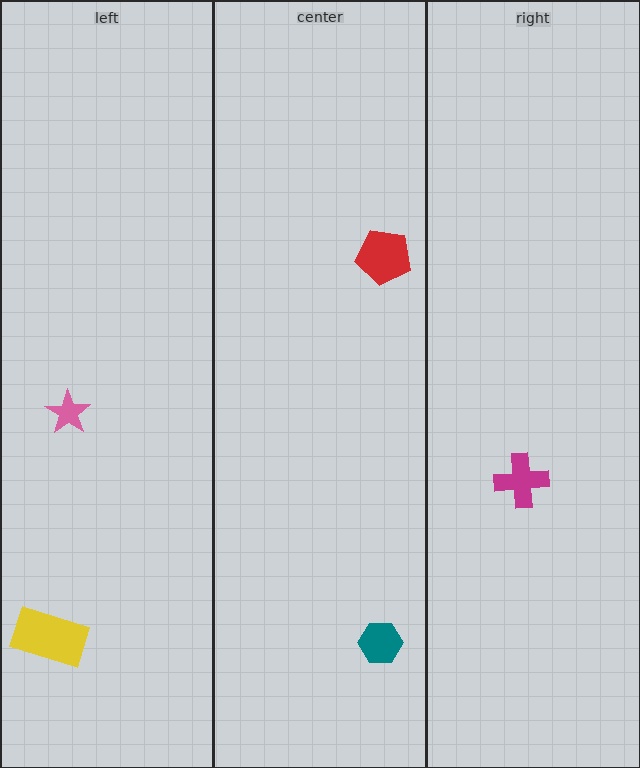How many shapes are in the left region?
2.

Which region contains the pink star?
The left region.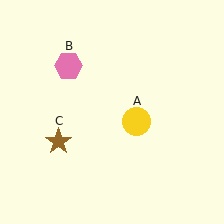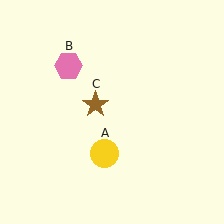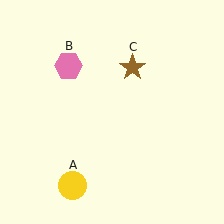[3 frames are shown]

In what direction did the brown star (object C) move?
The brown star (object C) moved up and to the right.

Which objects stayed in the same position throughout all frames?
Pink hexagon (object B) remained stationary.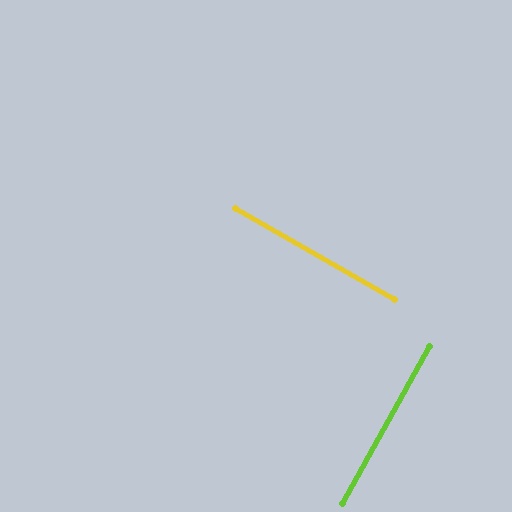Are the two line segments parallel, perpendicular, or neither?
Perpendicular — they meet at approximately 89°.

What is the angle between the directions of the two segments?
Approximately 89 degrees.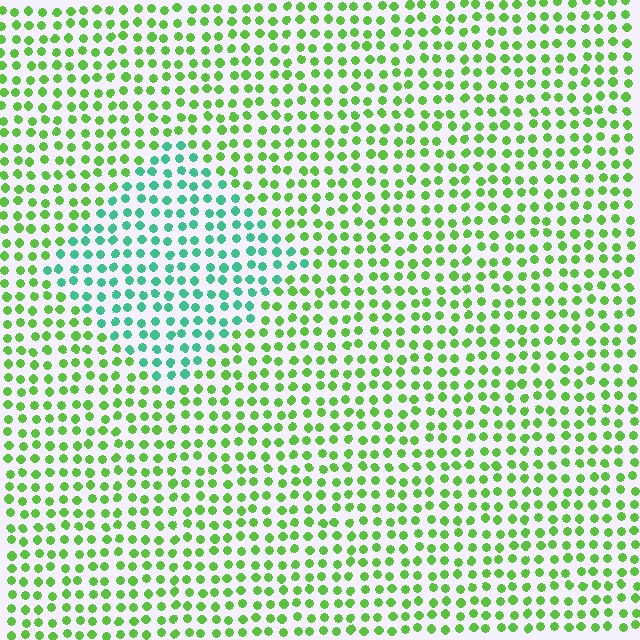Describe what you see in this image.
The image is filled with small lime elements in a uniform arrangement. A diamond-shaped region is visible where the elements are tinted to a slightly different hue, forming a subtle color boundary.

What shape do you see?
I see a diamond.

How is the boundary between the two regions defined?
The boundary is defined purely by a slight shift in hue (about 50 degrees). Spacing, size, and orientation are identical on both sides.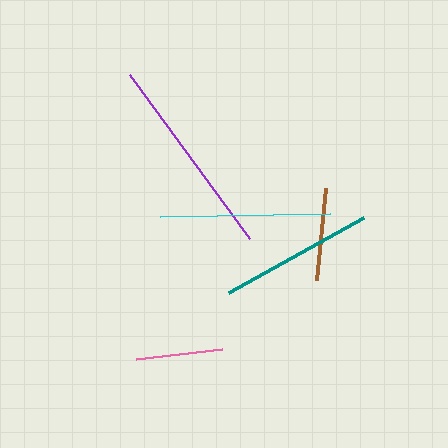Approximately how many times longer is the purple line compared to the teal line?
The purple line is approximately 1.3 times the length of the teal line.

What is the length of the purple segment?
The purple segment is approximately 204 pixels long.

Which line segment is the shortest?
The pink line is the shortest at approximately 86 pixels.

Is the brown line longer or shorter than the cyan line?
The cyan line is longer than the brown line.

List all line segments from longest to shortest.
From longest to shortest: purple, cyan, teal, brown, pink.